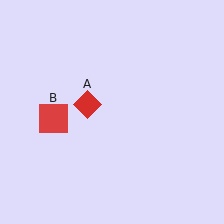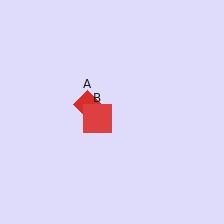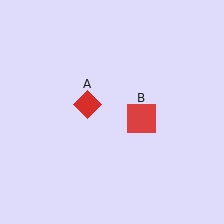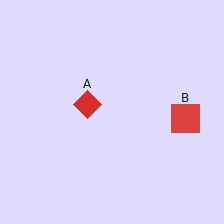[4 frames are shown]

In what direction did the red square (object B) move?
The red square (object B) moved right.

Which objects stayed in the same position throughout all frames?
Red diamond (object A) remained stationary.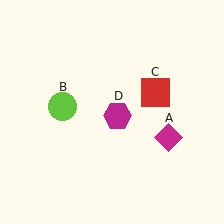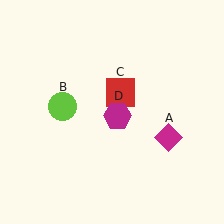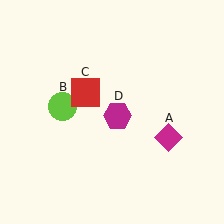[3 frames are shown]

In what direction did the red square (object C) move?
The red square (object C) moved left.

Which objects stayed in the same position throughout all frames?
Magenta diamond (object A) and lime circle (object B) and magenta hexagon (object D) remained stationary.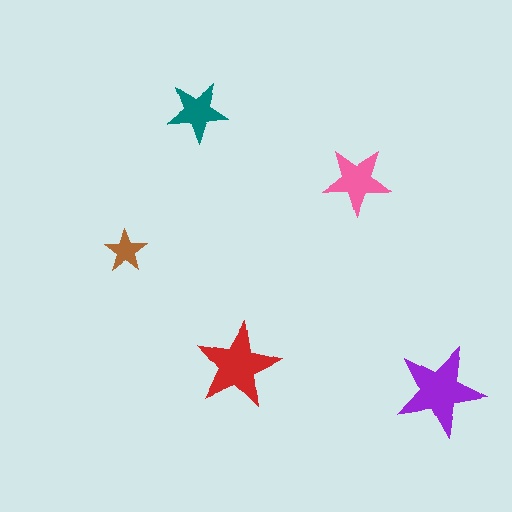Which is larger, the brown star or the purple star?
The purple one.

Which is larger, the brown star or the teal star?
The teal one.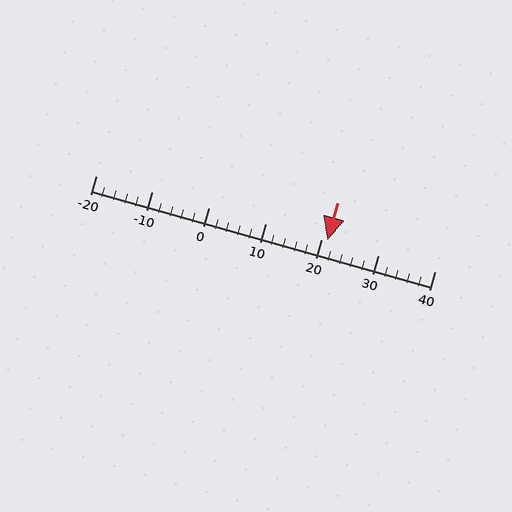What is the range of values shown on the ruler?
The ruler shows values from -20 to 40.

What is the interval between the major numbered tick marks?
The major tick marks are spaced 10 units apart.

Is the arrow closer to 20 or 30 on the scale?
The arrow is closer to 20.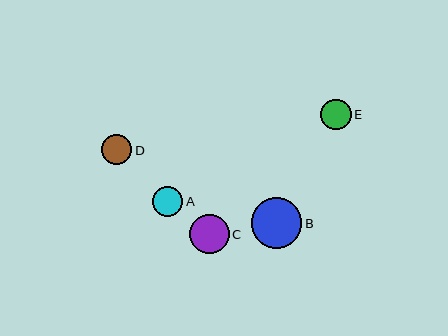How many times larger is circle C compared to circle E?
Circle C is approximately 1.3 times the size of circle E.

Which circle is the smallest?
Circle D is the smallest with a size of approximately 30 pixels.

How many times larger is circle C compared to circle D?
Circle C is approximately 1.3 times the size of circle D.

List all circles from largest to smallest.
From largest to smallest: B, C, A, E, D.